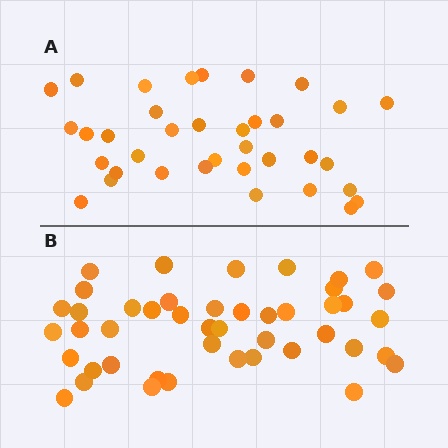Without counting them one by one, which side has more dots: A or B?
Region B (the bottom region) has more dots.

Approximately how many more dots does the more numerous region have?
Region B has roughly 8 or so more dots than region A.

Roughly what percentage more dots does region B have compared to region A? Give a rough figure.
About 25% more.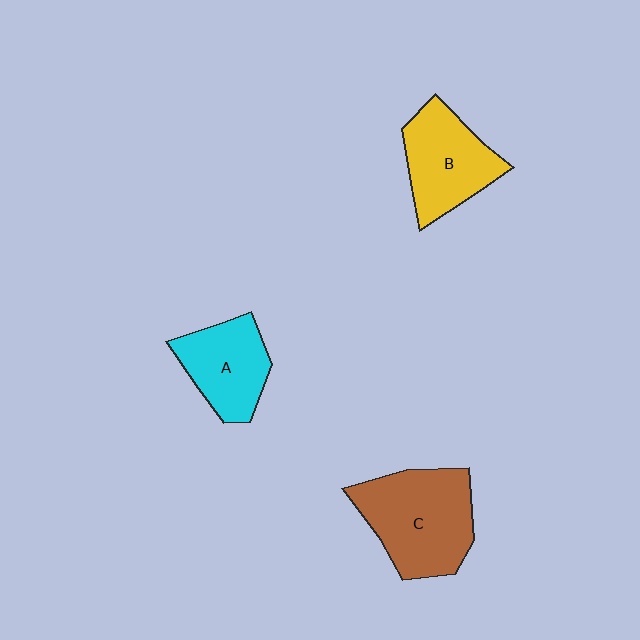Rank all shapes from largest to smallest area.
From largest to smallest: C (brown), B (yellow), A (cyan).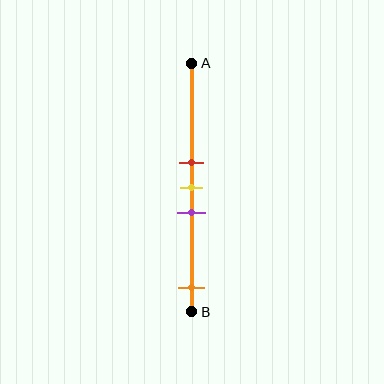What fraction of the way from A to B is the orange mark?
The orange mark is approximately 90% (0.9) of the way from A to B.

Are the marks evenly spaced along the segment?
No, the marks are not evenly spaced.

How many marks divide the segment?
There are 4 marks dividing the segment.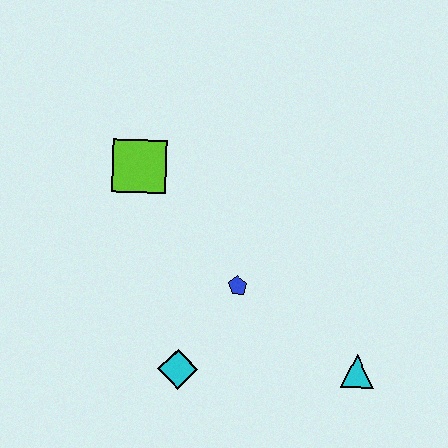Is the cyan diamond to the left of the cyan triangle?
Yes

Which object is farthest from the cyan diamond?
The lime square is farthest from the cyan diamond.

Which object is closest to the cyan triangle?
The blue pentagon is closest to the cyan triangle.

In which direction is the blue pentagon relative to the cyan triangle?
The blue pentagon is to the left of the cyan triangle.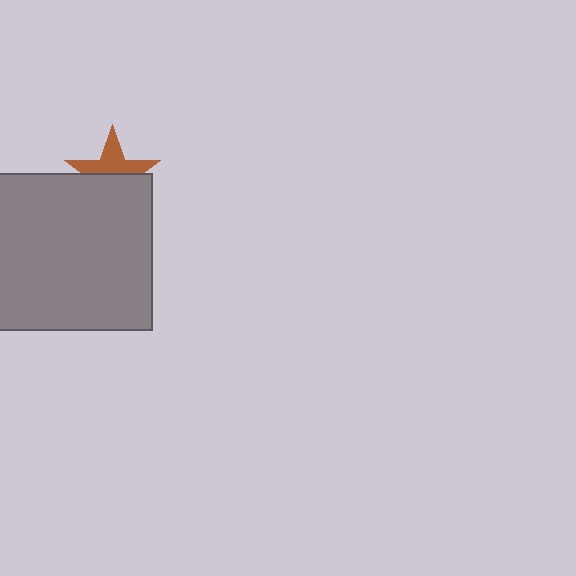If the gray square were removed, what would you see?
You would see the complete brown star.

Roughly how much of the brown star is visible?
About half of it is visible (roughly 50%).